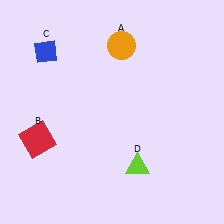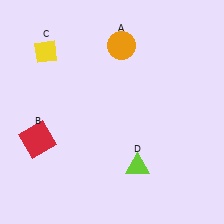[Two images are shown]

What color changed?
The diamond (C) changed from blue in Image 1 to yellow in Image 2.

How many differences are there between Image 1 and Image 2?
There is 1 difference between the two images.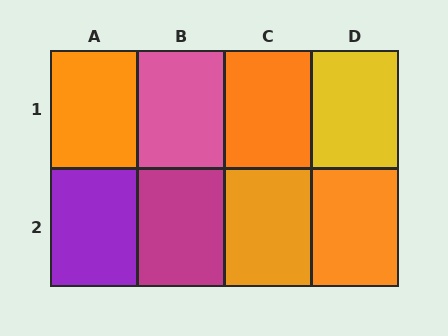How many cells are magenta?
1 cell is magenta.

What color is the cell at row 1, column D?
Yellow.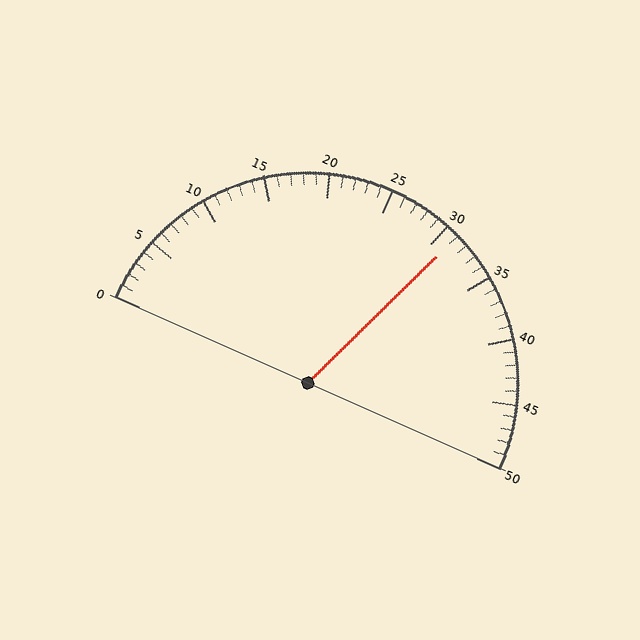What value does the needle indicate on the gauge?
The needle indicates approximately 31.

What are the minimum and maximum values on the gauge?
The gauge ranges from 0 to 50.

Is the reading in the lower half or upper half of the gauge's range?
The reading is in the upper half of the range (0 to 50).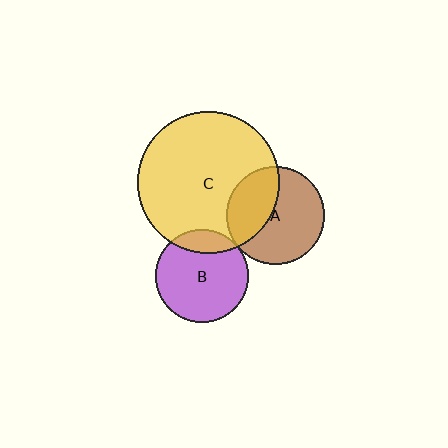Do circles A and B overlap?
Yes.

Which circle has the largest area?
Circle C (yellow).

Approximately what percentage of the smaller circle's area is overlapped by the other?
Approximately 5%.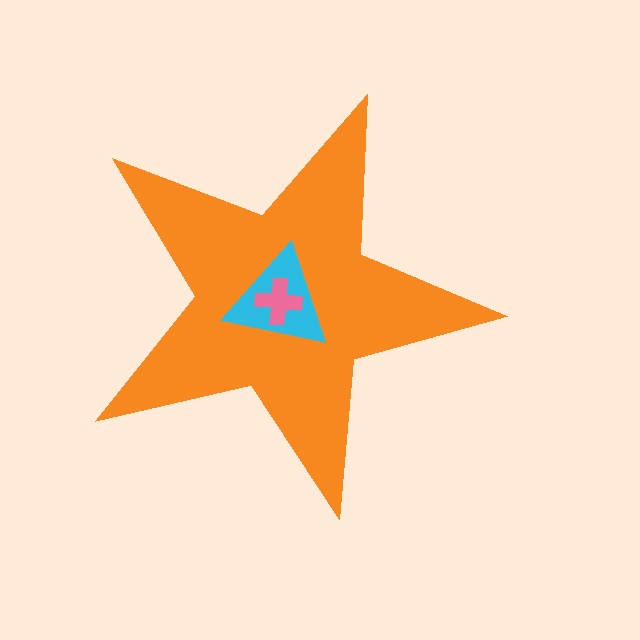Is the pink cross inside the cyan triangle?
Yes.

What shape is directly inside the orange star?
The cyan triangle.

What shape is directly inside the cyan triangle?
The pink cross.